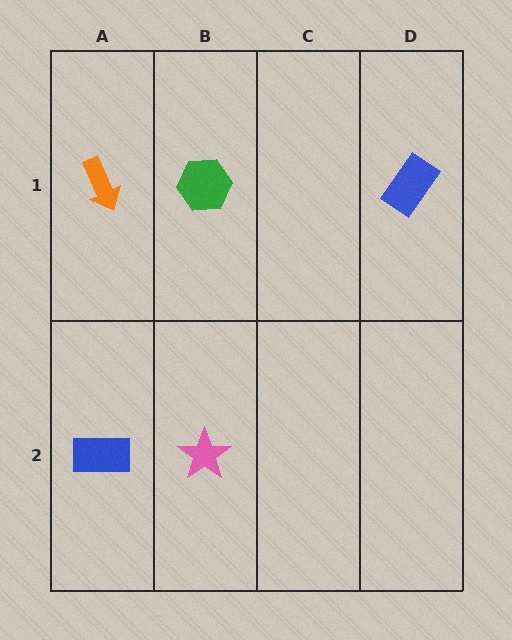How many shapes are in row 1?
3 shapes.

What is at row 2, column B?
A pink star.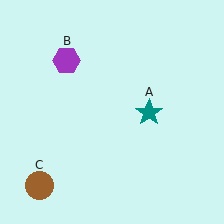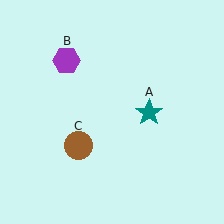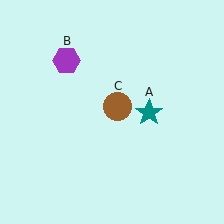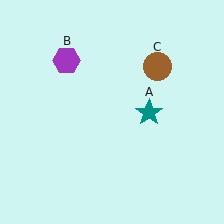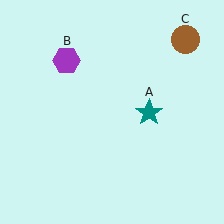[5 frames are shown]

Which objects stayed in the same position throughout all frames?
Teal star (object A) and purple hexagon (object B) remained stationary.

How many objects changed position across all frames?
1 object changed position: brown circle (object C).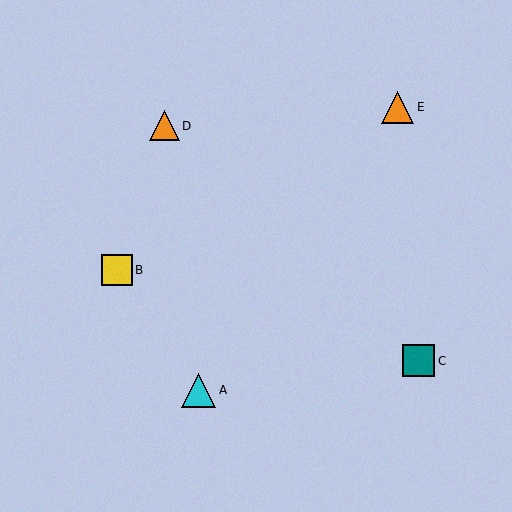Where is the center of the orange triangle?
The center of the orange triangle is at (164, 126).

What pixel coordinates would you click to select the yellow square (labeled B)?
Click at (117, 270) to select the yellow square B.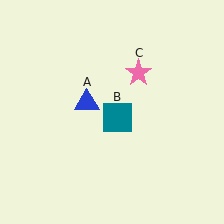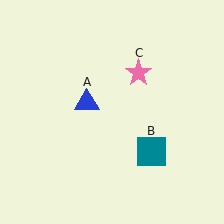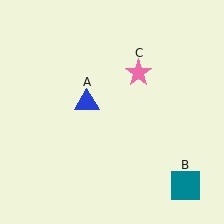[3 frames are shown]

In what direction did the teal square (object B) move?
The teal square (object B) moved down and to the right.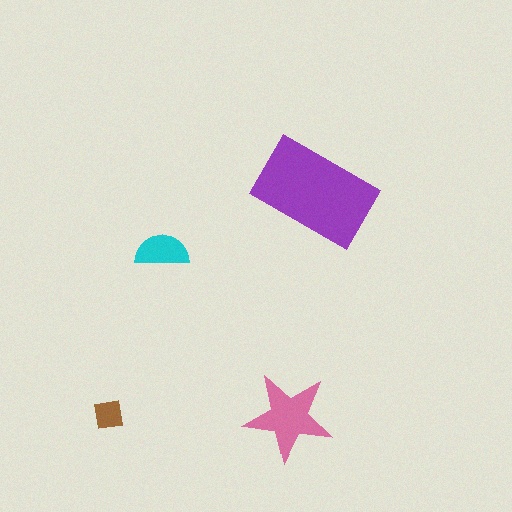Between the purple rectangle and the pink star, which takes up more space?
The purple rectangle.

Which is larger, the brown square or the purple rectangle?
The purple rectangle.